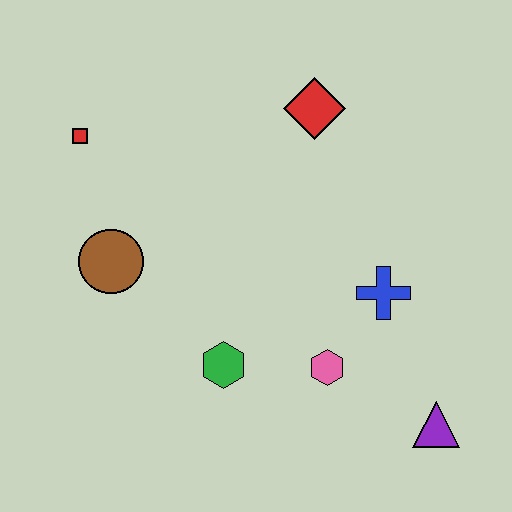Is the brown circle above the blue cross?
Yes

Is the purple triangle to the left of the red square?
No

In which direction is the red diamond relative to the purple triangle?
The red diamond is above the purple triangle.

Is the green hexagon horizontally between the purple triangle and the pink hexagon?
No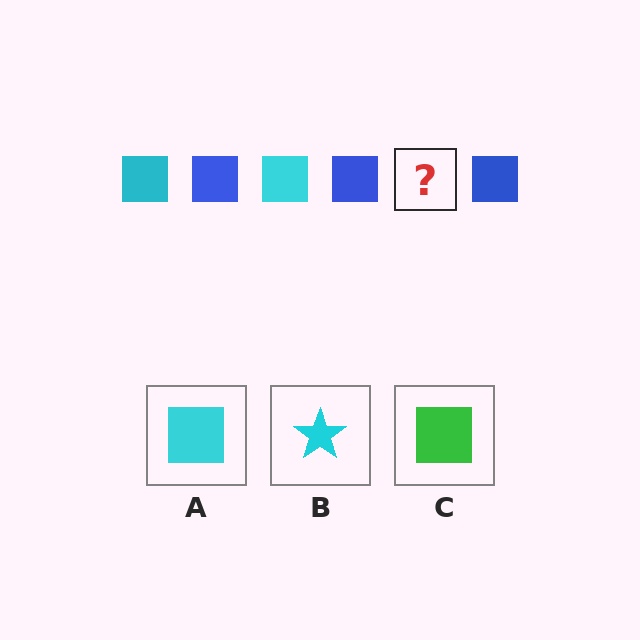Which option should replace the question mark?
Option A.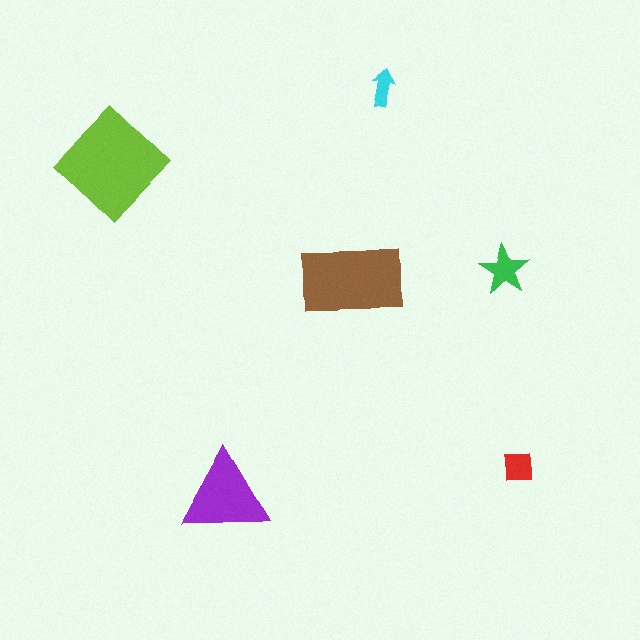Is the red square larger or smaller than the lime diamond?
Smaller.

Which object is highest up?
The cyan arrow is topmost.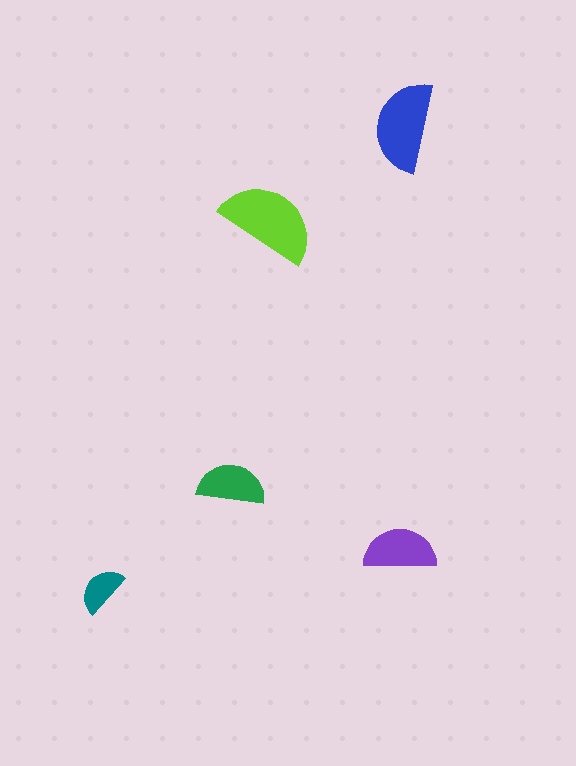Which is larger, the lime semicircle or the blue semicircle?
The lime one.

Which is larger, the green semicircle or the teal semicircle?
The green one.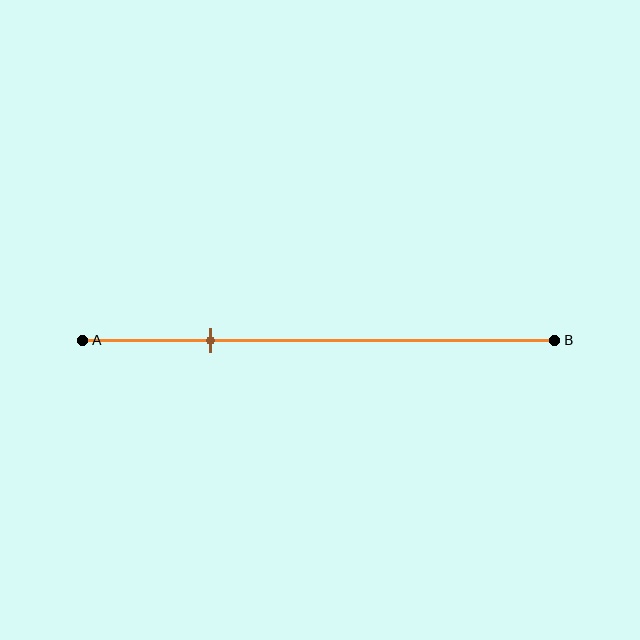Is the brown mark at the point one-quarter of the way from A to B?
Yes, the mark is approximately at the one-quarter point.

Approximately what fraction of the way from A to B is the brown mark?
The brown mark is approximately 25% of the way from A to B.